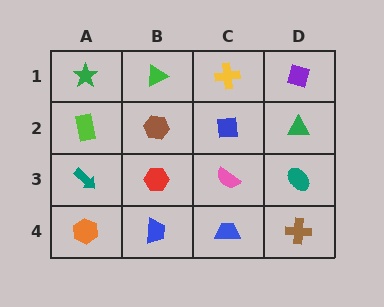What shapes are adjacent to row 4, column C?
A pink semicircle (row 3, column C), a blue trapezoid (row 4, column B), a brown cross (row 4, column D).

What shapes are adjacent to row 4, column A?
A teal arrow (row 3, column A), a blue trapezoid (row 4, column B).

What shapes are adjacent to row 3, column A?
A lime rectangle (row 2, column A), an orange hexagon (row 4, column A), a red hexagon (row 3, column B).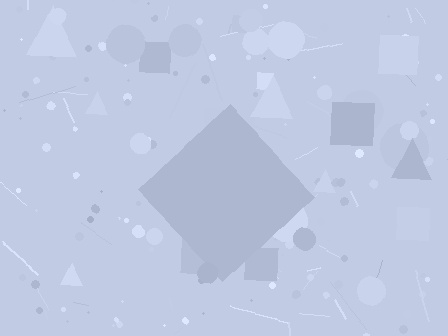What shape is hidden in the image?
A diamond is hidden in the image.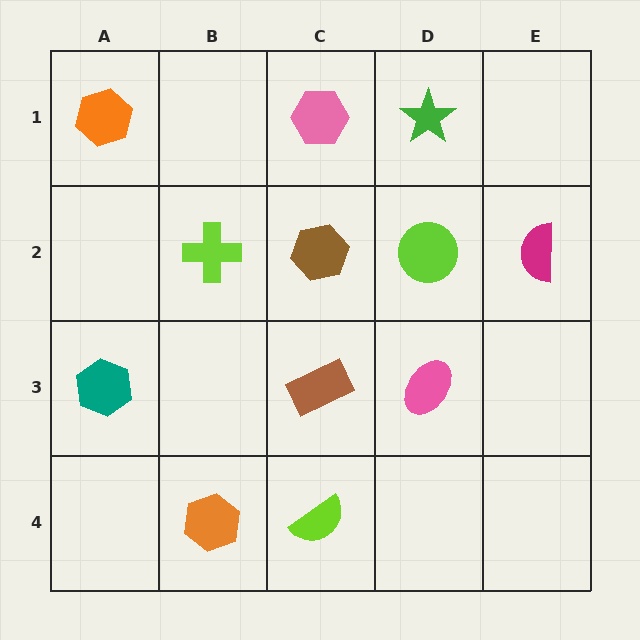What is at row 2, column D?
A lime circle.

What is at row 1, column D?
A green star.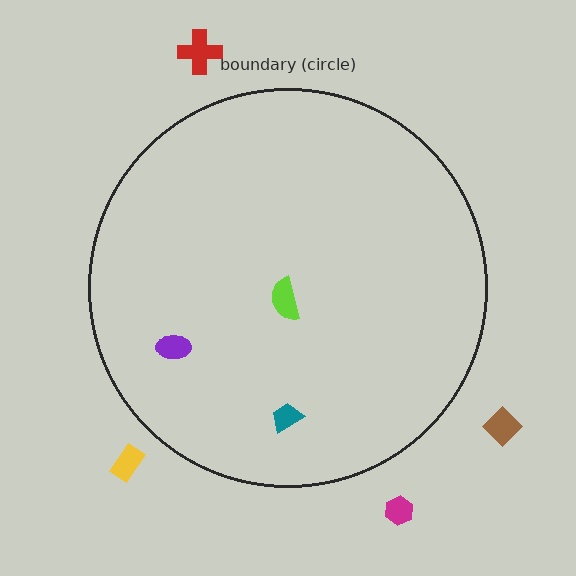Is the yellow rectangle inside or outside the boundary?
Outside.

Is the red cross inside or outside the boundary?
Outside.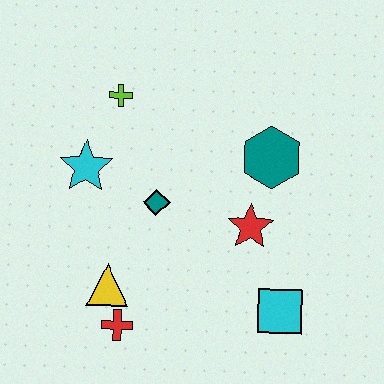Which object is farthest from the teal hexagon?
The red cross is farthest from the teal hexagon.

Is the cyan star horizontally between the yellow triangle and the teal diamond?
No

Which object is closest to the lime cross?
The cyan star is closest to the lime cross.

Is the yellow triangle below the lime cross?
Yes